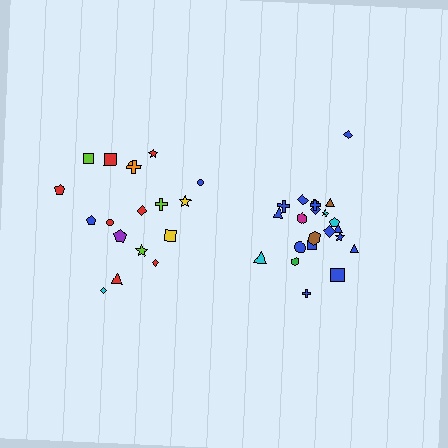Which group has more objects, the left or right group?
The right group.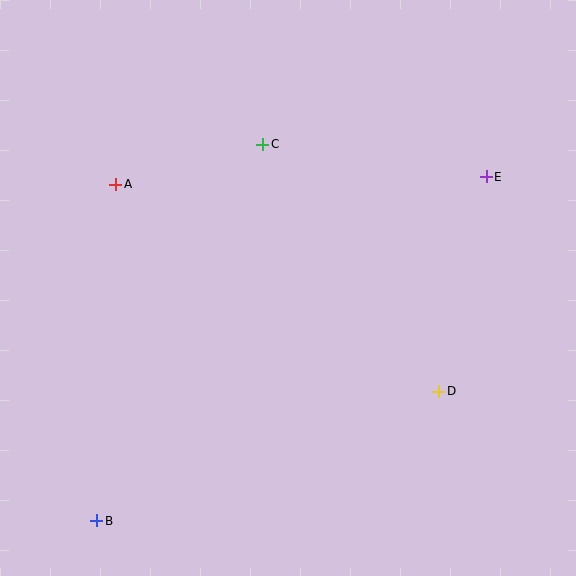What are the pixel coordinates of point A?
Point A is at (116, 184).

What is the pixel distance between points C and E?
The distance between C and E is 226 pixels.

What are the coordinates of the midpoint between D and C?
The midpoint between D and C is at (351, 268).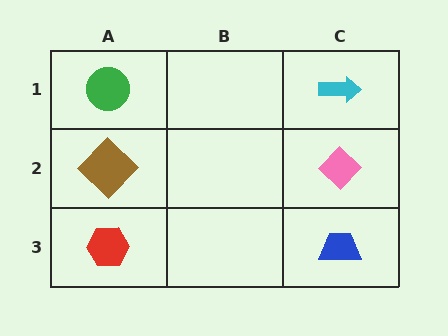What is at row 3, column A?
A red hexagon.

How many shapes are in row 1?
2 shapes.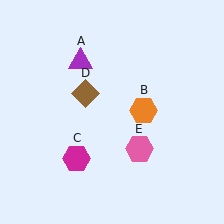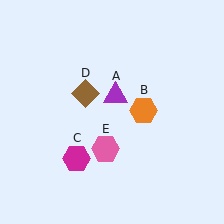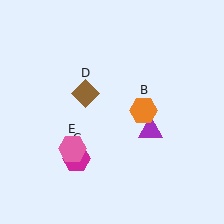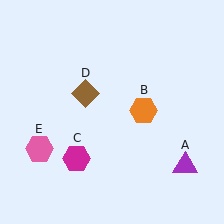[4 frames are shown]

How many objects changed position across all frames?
2 objects changed position: purple triangle (object A), pink hexagon (object E).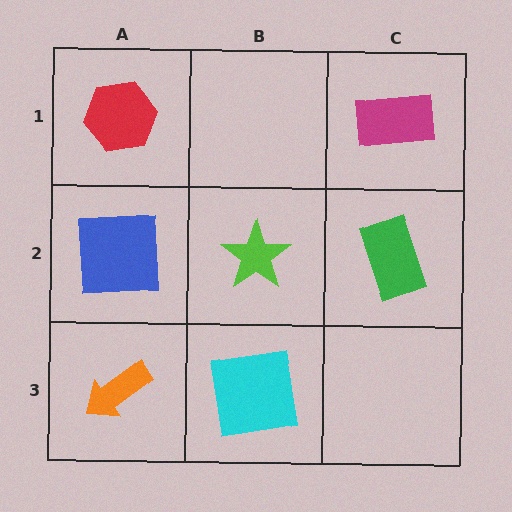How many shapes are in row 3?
2 shapes.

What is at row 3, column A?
An orange arrow.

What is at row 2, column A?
A blue square.